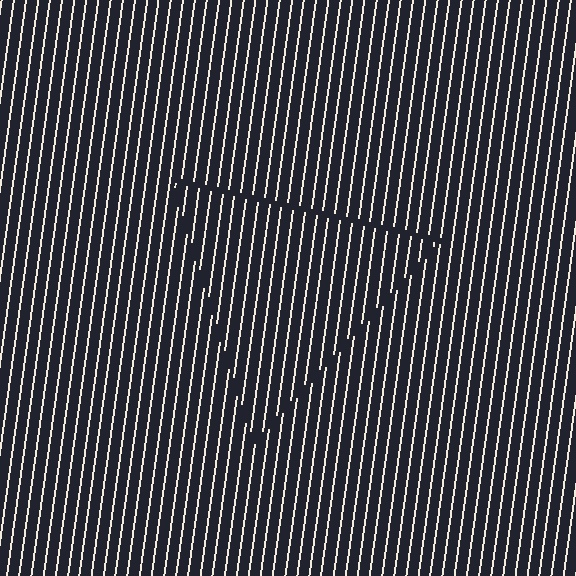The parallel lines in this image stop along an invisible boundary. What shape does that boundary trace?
An illusory triangle. The interior of the shape contains the same grating, shifted by half a period — the contour is defined by the phase discontinuity where line-ends from the inner and outer gratings abut.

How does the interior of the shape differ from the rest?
The interior of the shape contains the same grating, shifted by half a period — the contour is defined by the phase discontinuity where line-ends from the inner and outer gratings abut.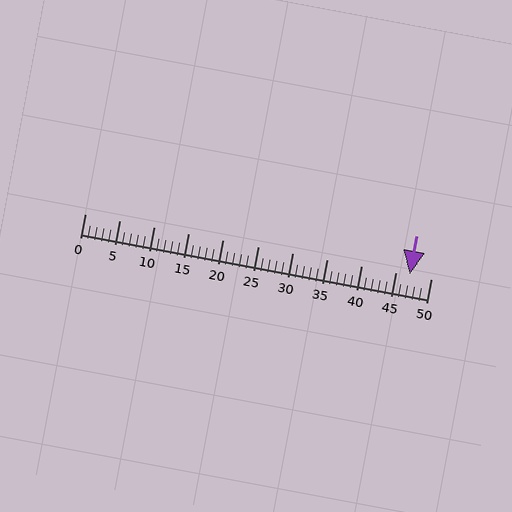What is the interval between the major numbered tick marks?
The major tick marks are spaced 5 units apart.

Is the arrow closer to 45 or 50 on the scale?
The arrow is closer to 45.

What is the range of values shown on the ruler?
The ruler shows values from 0 to 50.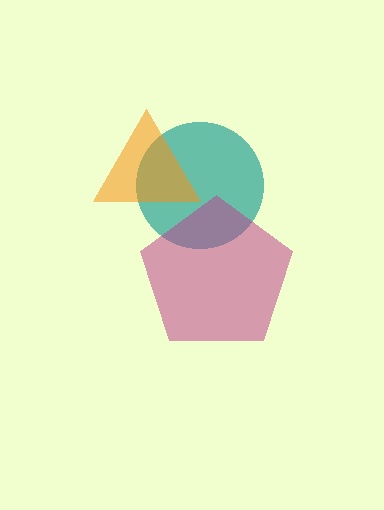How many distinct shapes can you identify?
There are 3 distinct shapes: a teal circle, an orange triangle, a magenta pentagon.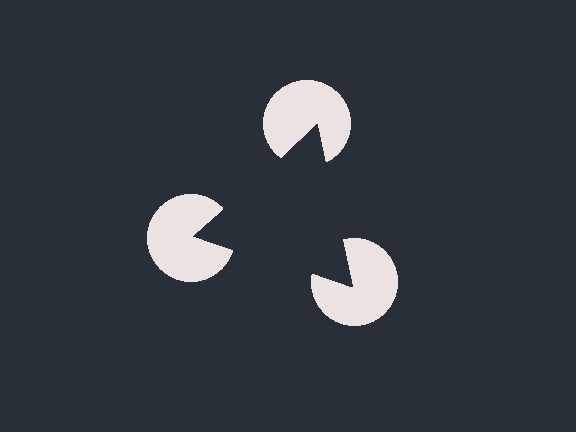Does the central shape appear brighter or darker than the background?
It typically appears slightly darker than the background, even though no actual brightness change is drawn.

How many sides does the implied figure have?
3 sides.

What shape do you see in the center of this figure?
An illusory triangle — its edges are inferred from the aligned wedge cuts in the pac-man discs, not physically drawn.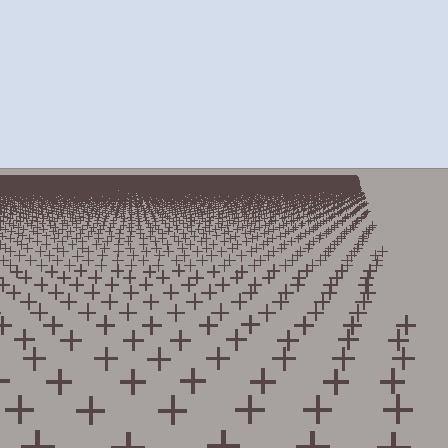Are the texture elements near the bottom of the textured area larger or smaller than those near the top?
Larger. Near the bottom, elements are closer to the viewer and appear at a bigger on-screen size.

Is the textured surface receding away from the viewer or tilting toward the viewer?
The surface is receding away from the viewer. Texture elements get smaller and denser toward the top.